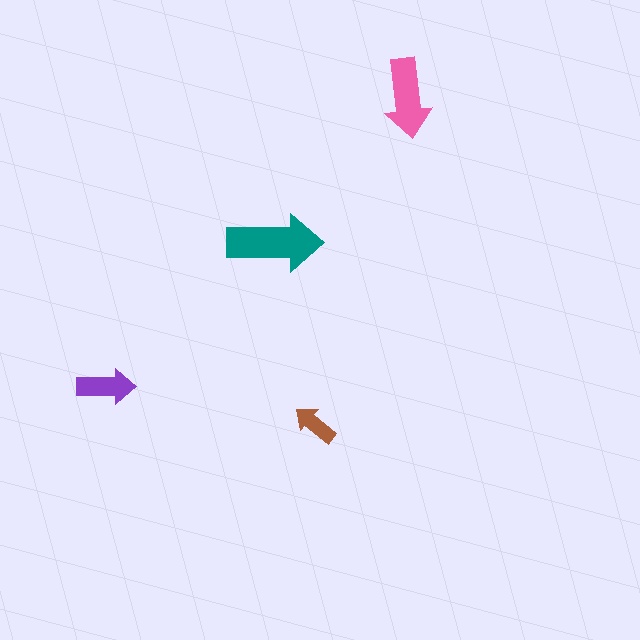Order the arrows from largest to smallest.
the teal one, the pink one, the purple one, the brown one.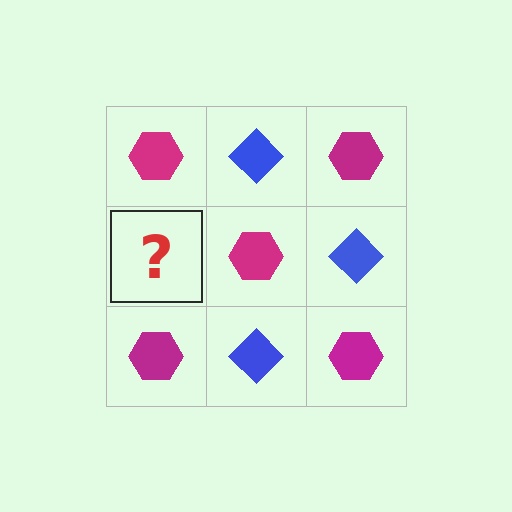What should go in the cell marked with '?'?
The missing cell should contain a blue diamond.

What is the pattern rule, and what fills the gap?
The rule is that it alternates magenta hexagon and blue diamond in a checkerboard pattern. The gap should be filled with a blue diamond.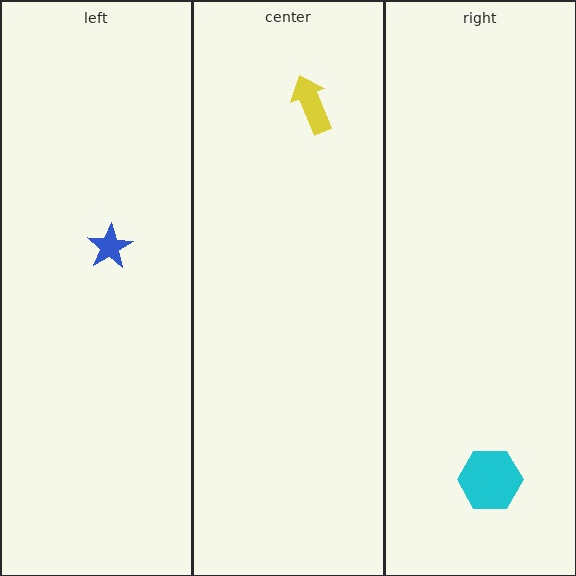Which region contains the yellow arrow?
The center region.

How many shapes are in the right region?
1.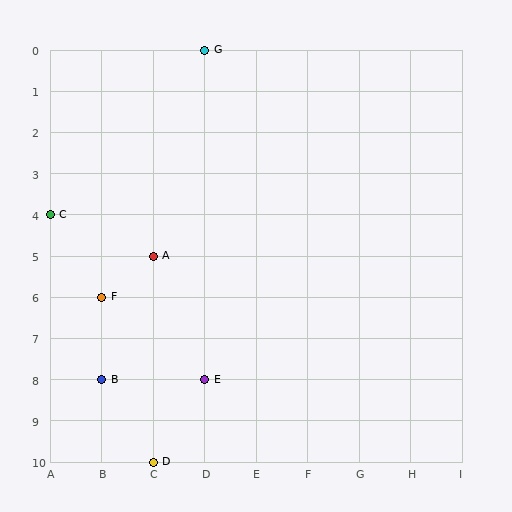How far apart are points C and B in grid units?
Points C and B are 1 column and 4 rows apart (about 4.1 grid units diagonally).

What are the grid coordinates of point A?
Point A is at grid coordinates (C, 5).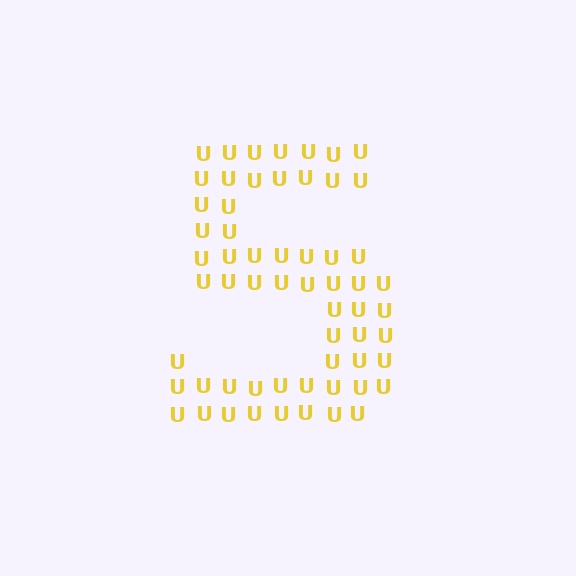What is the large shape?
The large shape is the digit 5.